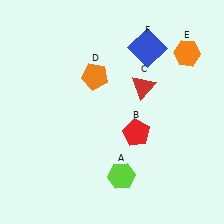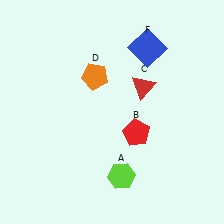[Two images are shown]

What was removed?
The orange hexagon (E) was removed in Image 2.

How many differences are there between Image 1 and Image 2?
There is 1 difference between the two images.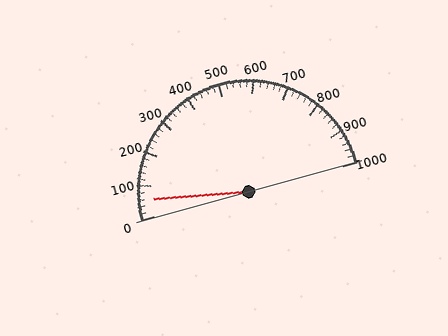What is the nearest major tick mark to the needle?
The nearest major tick mark is 100.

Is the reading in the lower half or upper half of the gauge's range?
The reading is in the lower half of the range (0 to 1000).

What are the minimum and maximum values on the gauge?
The gauge ranges from 0 to 1000.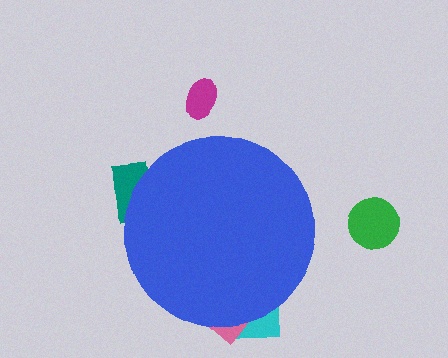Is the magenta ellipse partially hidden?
No, the magenta ellipse is fully visible.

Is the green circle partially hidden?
No, the green circle is fully visible.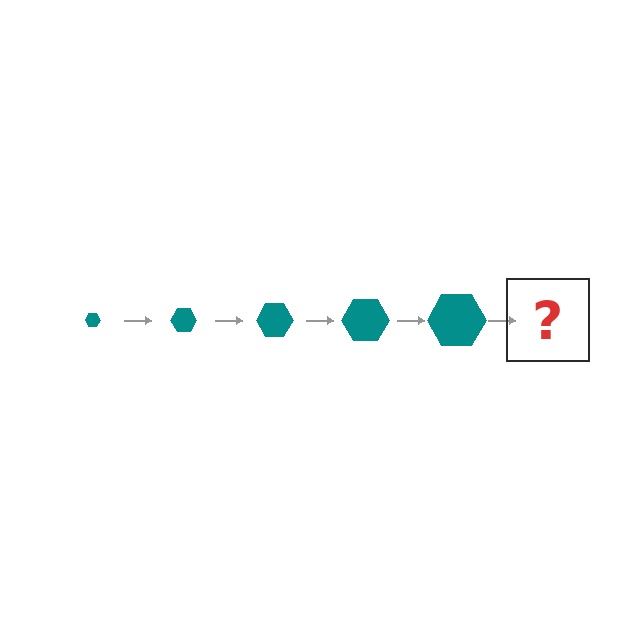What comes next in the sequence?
The next element should be a teal hexagon, larger than the previous one.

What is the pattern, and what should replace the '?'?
The pattern is that the hexagon gets progressively larger each step. The '?' should be a teal hexagon, larger than the previous one.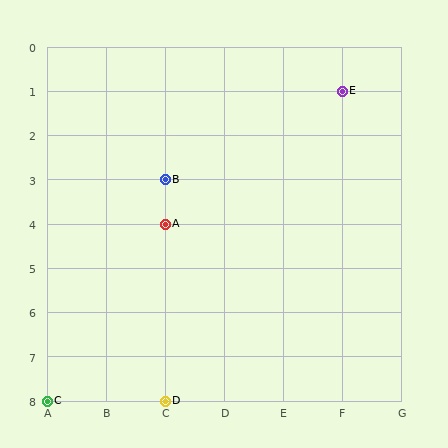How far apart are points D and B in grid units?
Points D and B are 5 rows apart.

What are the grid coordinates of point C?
Point C is at grid coordinates (A, 8).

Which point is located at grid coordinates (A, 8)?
Point C is at (A, 8).